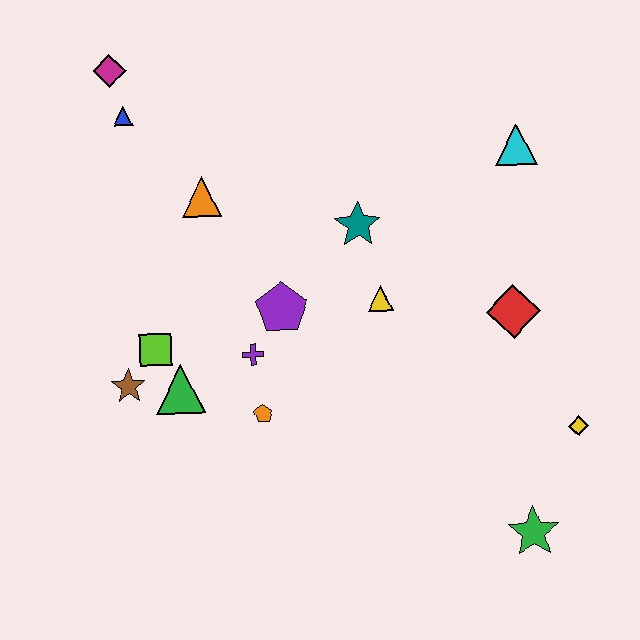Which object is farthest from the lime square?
The yellow diamond is farthest from the lime square.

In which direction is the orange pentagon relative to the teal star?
The orange pentagon is below the teal star.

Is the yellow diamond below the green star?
No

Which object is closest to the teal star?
The yellow triangle is closest to the teal star.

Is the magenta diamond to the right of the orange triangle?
No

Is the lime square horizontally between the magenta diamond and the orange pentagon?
Yes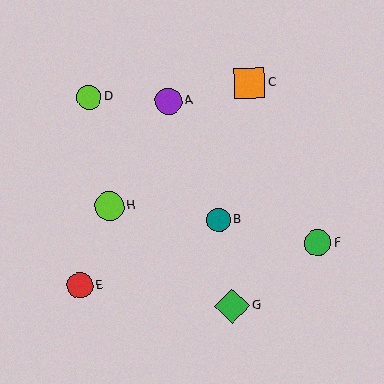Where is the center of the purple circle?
The center of the purple circle is at (168, 101).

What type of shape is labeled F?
Shape F is a green circle.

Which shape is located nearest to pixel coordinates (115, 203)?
The lime circle (labeled H) at (110, 206) is nearest to that location.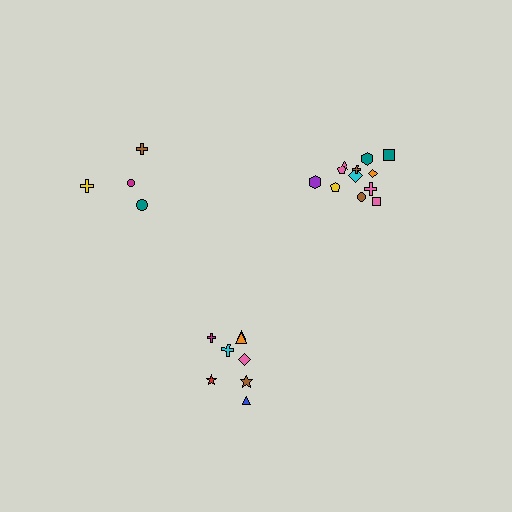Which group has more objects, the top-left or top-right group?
The top-right group.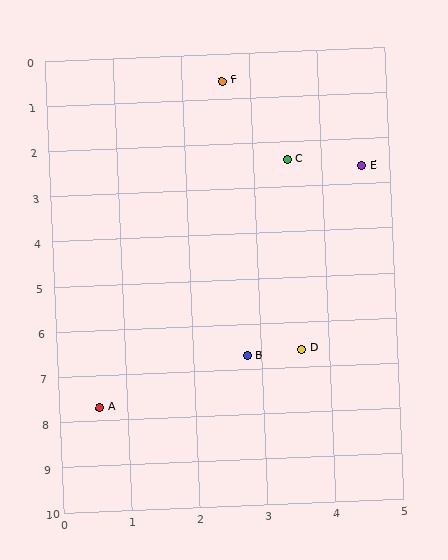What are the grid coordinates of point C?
Point C is at approximately (3.5, 2.4).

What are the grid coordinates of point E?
Point E is at approximately (4.6, 2.6).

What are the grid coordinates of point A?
Point A is at approximately (0.6, 7.7).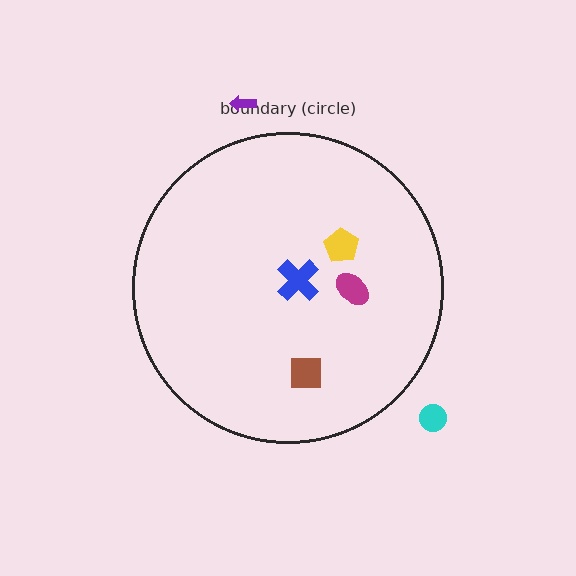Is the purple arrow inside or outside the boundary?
Outside.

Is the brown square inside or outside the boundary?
Inside.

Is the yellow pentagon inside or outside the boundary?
Inside.